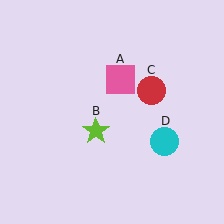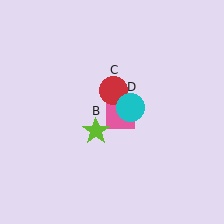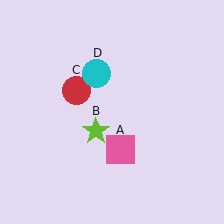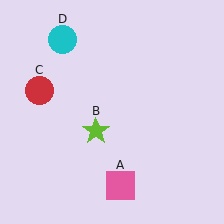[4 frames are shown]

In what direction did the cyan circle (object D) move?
The cyan circle (object D) moved up and to the left.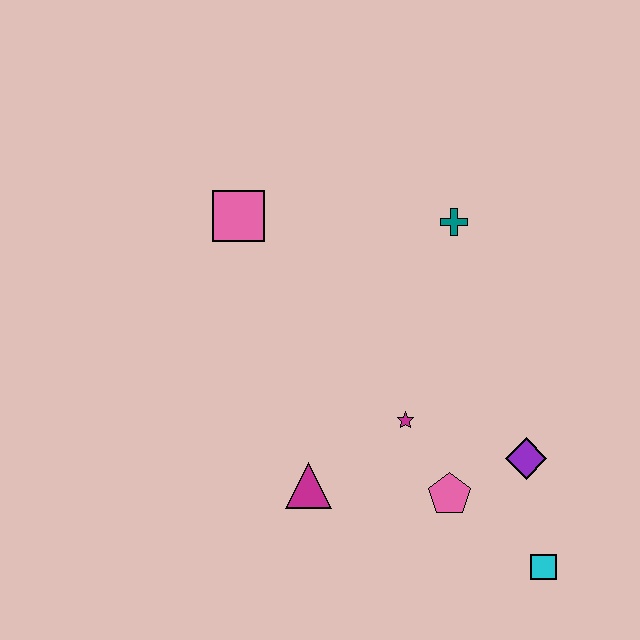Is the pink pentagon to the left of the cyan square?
Yes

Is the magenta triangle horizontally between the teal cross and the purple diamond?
No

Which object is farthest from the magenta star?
The pink square is farthest from the magenta star.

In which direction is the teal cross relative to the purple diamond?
The teal cross is above the purple diamond.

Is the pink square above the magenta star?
Yes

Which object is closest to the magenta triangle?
The magenta star is closest to the magenta triangle.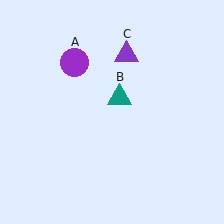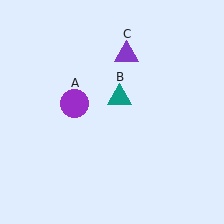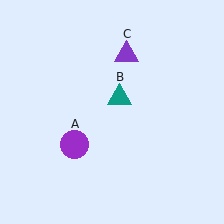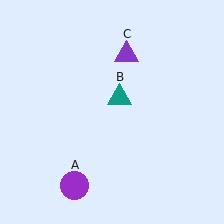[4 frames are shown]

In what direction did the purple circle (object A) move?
The purple circle (object A) moved down.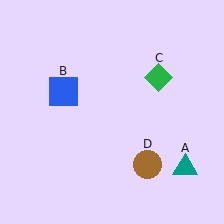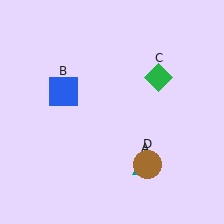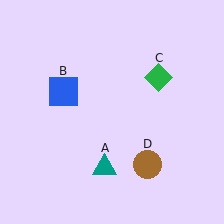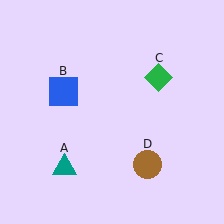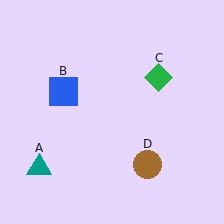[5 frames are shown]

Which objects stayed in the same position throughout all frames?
Blue square (object B) and green diamond (object C) and brown circle (object D) remained stationary.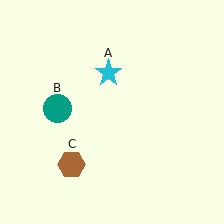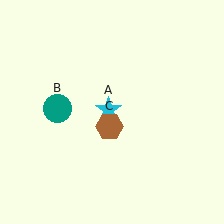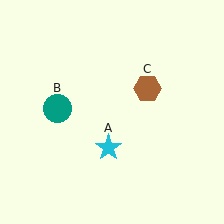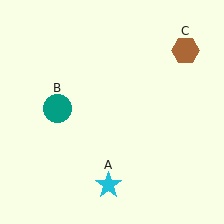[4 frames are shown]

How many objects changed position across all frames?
2 objects changed position: cyan star (object A), brown hexagon (object C).